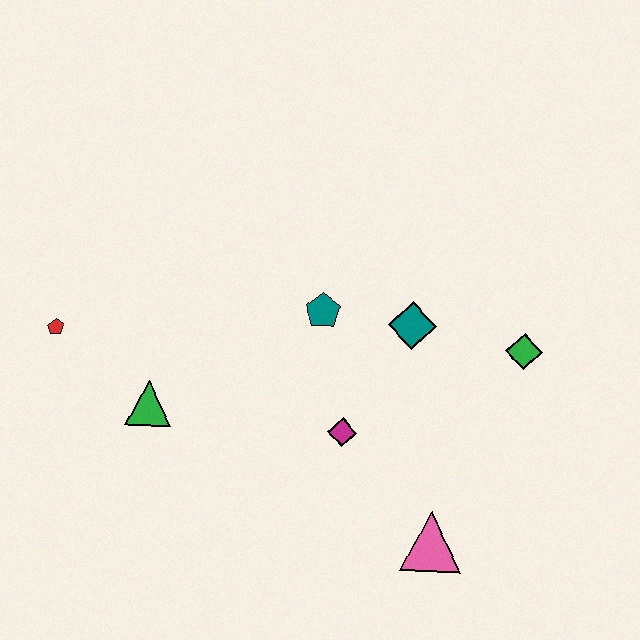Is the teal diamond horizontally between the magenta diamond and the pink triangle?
Yes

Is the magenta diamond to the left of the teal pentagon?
No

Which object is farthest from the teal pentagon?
The red pentagon is farthest from the teal pentagon.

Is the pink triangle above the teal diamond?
No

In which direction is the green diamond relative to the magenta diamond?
The green diamond is to the right of the magenta diamond.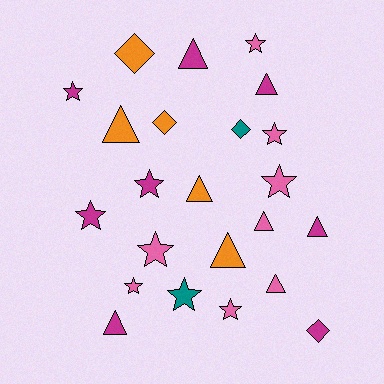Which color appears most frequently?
Magenta, with 8 objects.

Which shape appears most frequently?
Star, with 10 objects.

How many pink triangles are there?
There are 2 pink triangles.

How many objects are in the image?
There are 23 objects.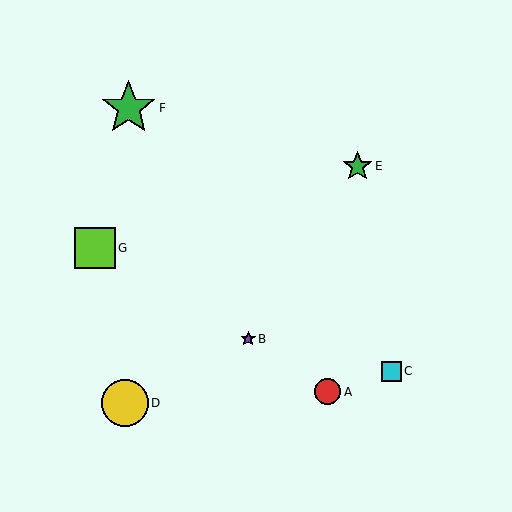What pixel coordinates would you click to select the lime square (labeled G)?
Click at (95, 248) to select the lime square G.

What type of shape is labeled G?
Shape G is a lime square.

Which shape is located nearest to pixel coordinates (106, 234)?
The lime square (labeled G) at (95, 248) is nearest to that location.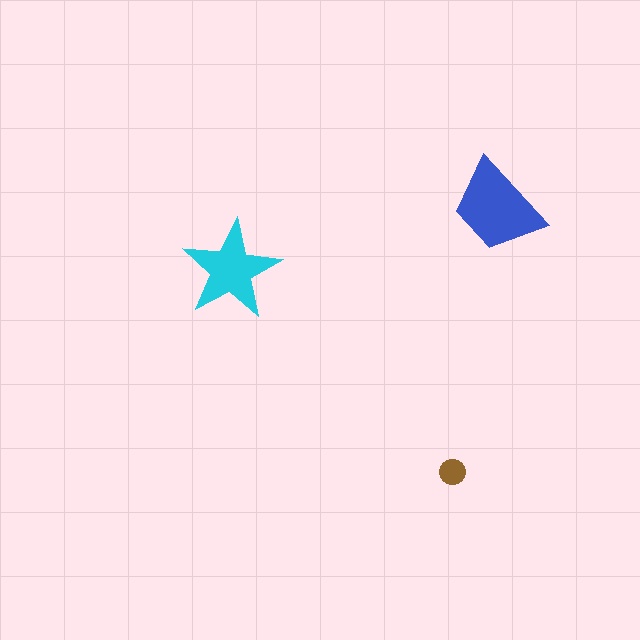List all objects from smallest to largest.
The brown circle, the cyan star, the blue trapezoid.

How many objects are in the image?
There are 3 objects in the image.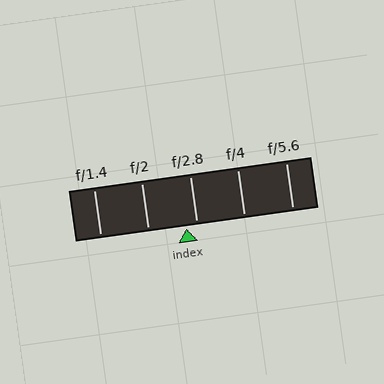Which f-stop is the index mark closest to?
The index mark is closest to f/2.8.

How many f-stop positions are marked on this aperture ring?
There are 5 f-stop positions marked.